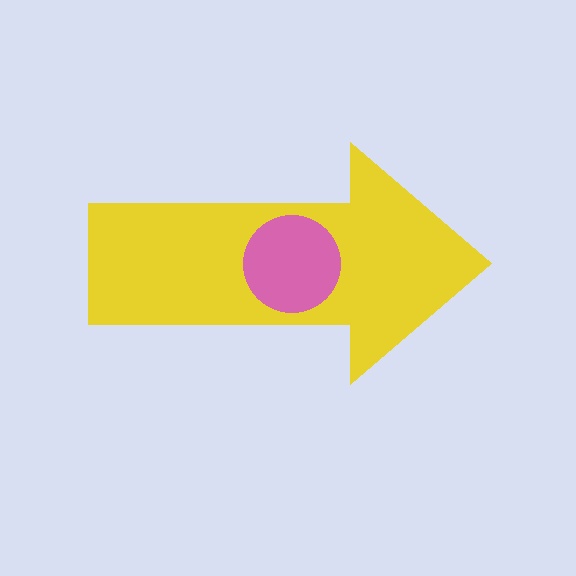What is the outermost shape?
The yellow arrow.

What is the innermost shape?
The pink circle.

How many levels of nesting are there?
2.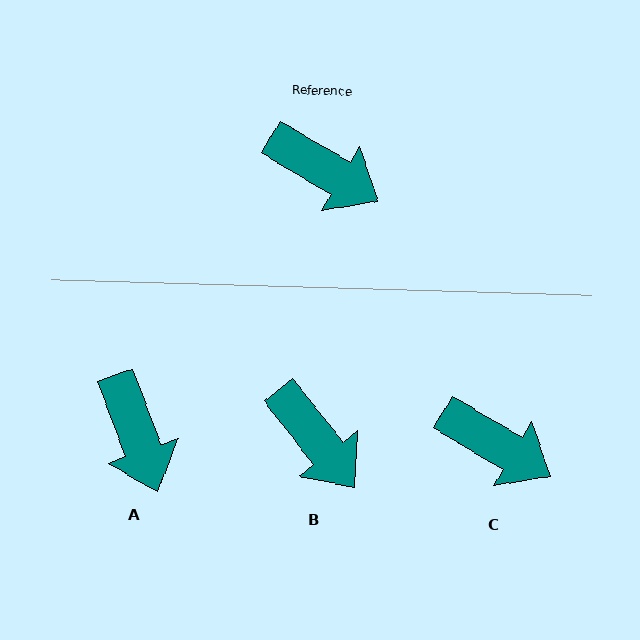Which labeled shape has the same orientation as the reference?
C.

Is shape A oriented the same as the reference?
No, it is off by about 39 degrees.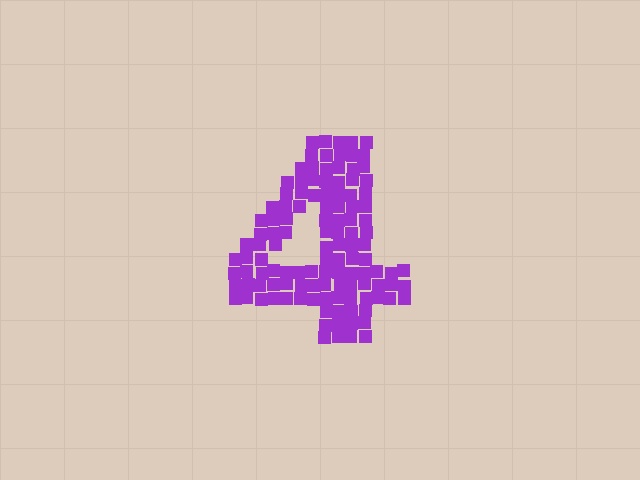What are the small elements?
The small elements are squares.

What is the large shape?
The large shape is the digit 4.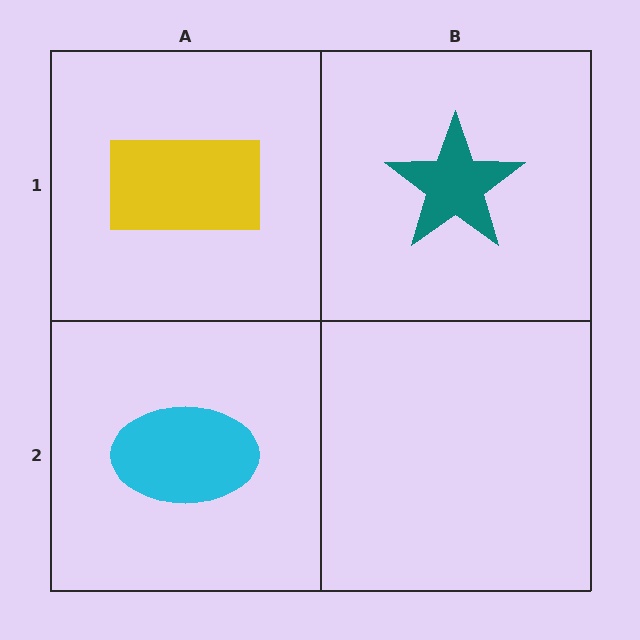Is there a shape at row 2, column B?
No, that cell is empty.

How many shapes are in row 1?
2 shapes.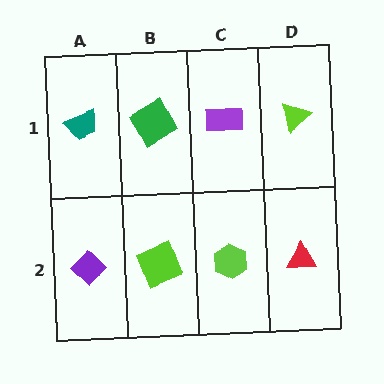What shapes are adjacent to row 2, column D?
A lime triangle (row 1, column D), a lime hexagon (row 2, column C).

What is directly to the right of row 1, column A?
A green square.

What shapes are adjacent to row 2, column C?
A purple rectangle (row 1, column C), a lime square (row 2, column B), a red triangle (row 2, column D).